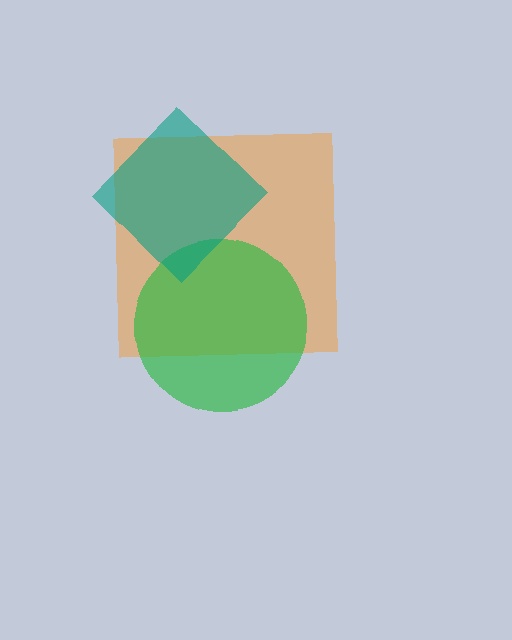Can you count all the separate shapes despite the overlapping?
Yes, there are 3 separate shapes.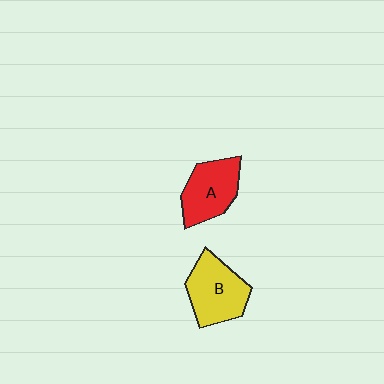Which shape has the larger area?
Shape B (yellow).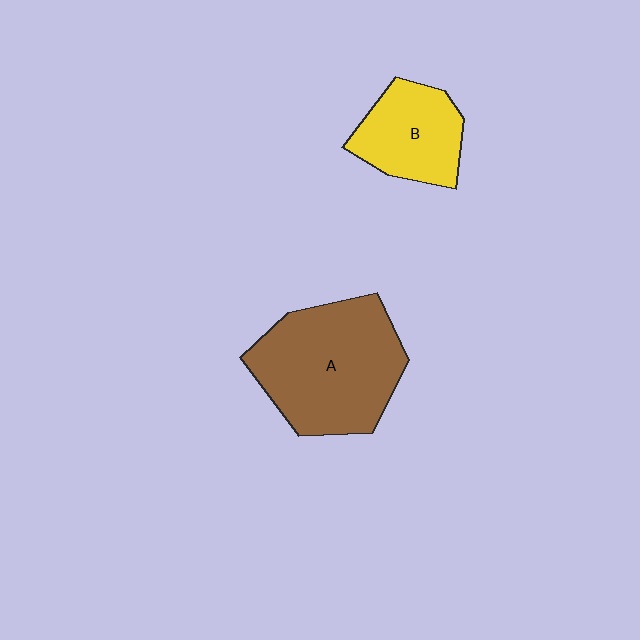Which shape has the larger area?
Shape A (brown).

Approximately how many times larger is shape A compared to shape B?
Approximately 1.8 times.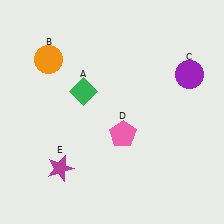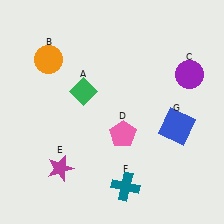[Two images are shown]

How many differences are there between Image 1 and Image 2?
There are 2 differences between the two images.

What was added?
A teal cross (F), a blue square (G) were added in Image 2.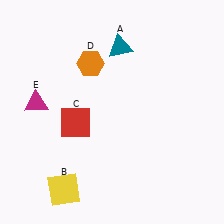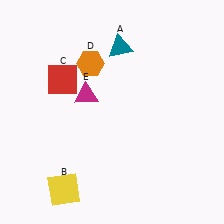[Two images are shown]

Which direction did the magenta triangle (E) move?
The magenta triangle (E) moved right.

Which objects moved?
The objects that moved are: the red square (C), the magenta triangle (E).